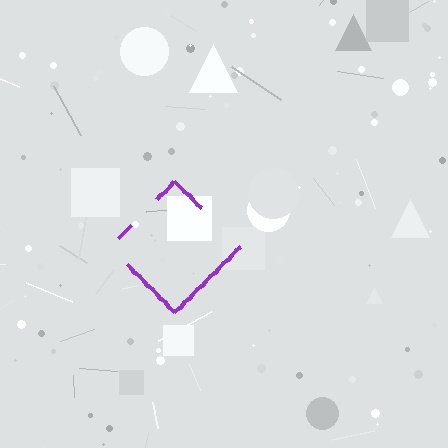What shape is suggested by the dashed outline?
The dashed outline suggests a diamond.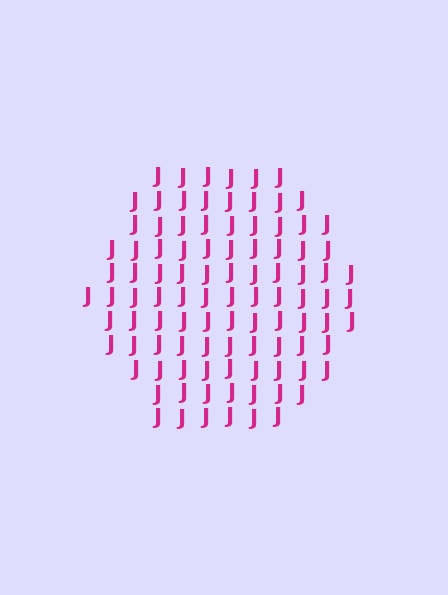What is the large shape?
The large shape is a hexagon.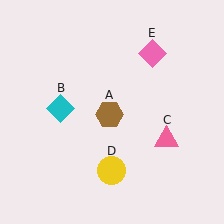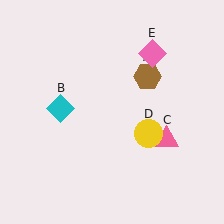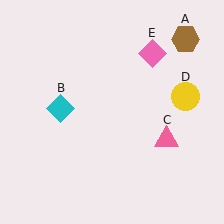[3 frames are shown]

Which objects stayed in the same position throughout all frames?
Cyan diamond (object B) and pink triangle (object C) and pink diamond (object E) remained stationary.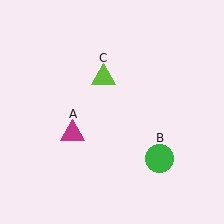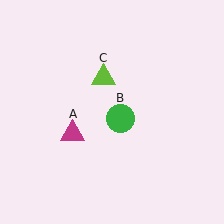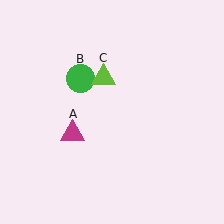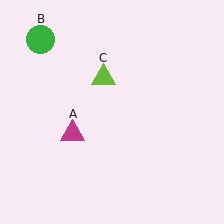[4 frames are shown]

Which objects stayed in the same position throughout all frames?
Magenta triangle (object A) and lime triangle (object C) remained stationary.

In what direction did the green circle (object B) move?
The green circle (object B) moved up and to the left.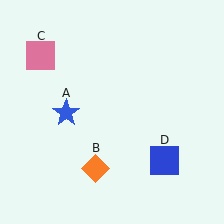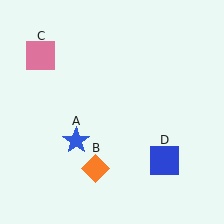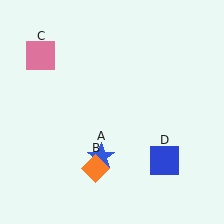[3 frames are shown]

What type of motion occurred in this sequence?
The blue star (object A) rotated counterclockwise around the center of the scene.